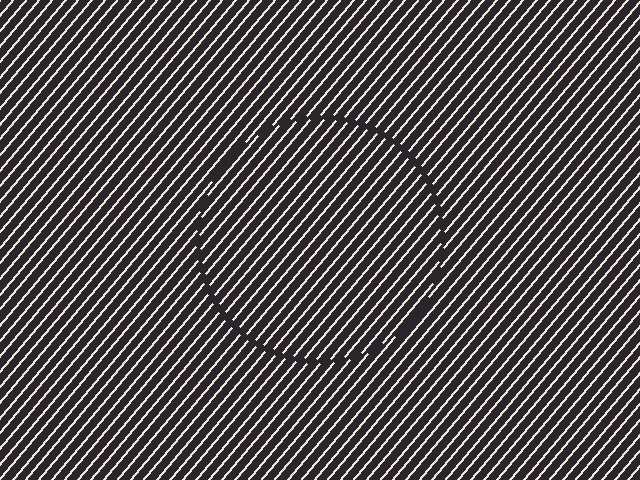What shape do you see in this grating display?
An illusory circle. The interior of the shape contains the same grating, shifted by half a period — the contour is defined by the phase discontinuity where line-ends from the inner and outer gratings abut.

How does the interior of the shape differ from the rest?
The interior of the shape contains the same grating, shifted by half a period — the contour is defined by the phase discontinuity where line-ends from the inner and outer gratings abut.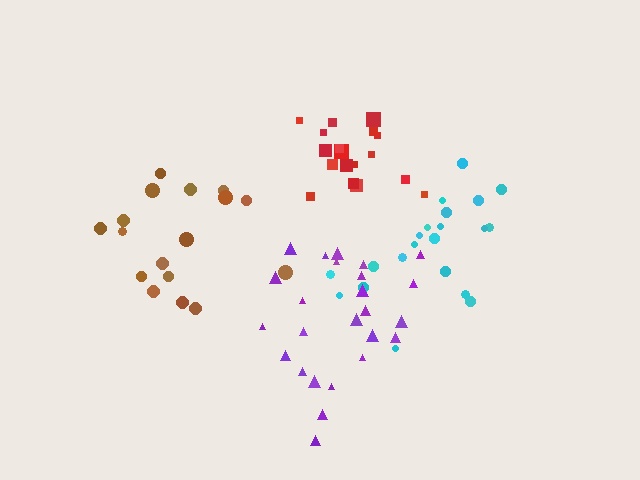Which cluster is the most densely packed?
Red.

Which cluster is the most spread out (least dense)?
Cyan.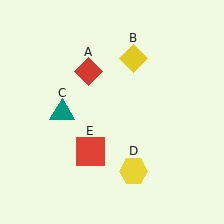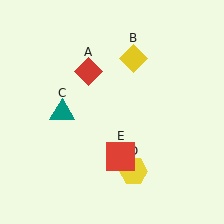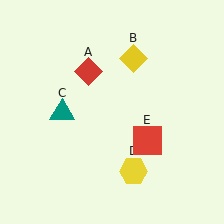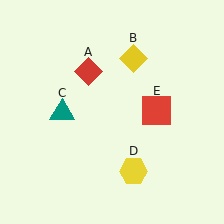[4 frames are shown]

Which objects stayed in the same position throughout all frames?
Red diamond (object A) and yellow diamond (object B) and teal triangle (object C) and yellow hexagon (object D) remained stationary.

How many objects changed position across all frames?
1 object changed position: red square (object E).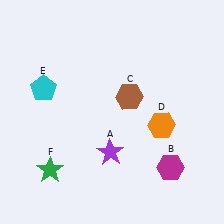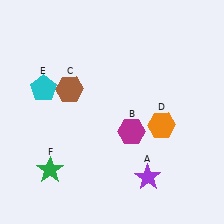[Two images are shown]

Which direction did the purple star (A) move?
The purple star (A) moved right.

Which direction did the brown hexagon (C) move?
The brown hexagon (C) moved left.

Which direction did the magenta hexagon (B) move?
The magenta hexagon (B) moved left.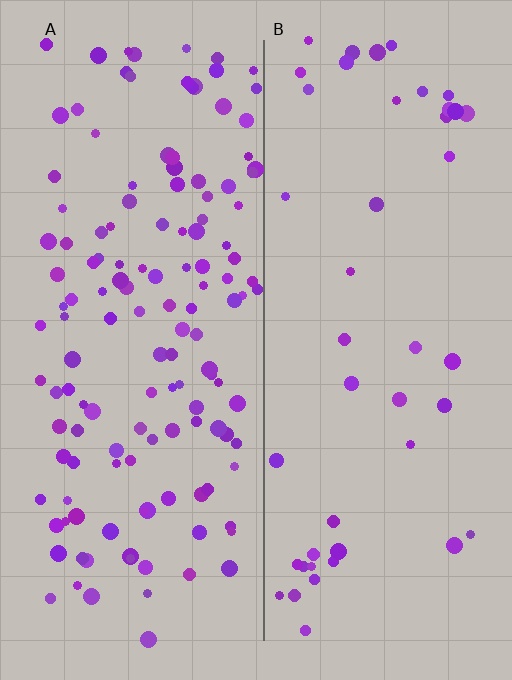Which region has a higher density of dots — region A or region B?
A (the left).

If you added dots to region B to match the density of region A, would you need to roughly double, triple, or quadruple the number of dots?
Approximately triple.